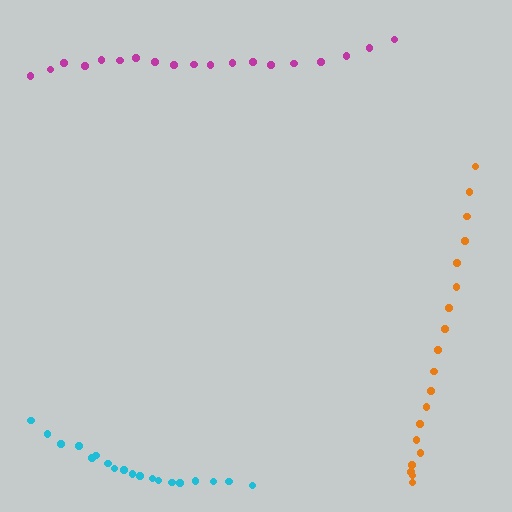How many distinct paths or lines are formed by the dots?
There are 3 distinct paths.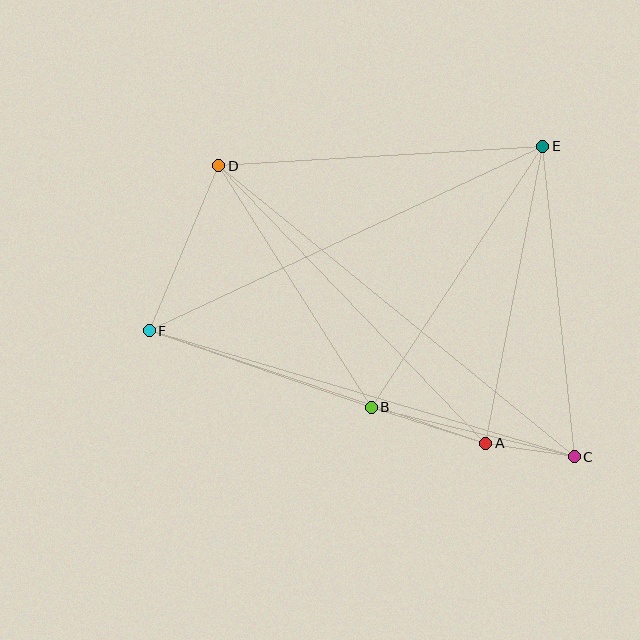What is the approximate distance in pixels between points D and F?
The distance between D and F is approximately 179 pixels.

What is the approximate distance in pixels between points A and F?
The distance between A and F is approximately 355 pixels.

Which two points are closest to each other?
Points A and C are closest to each other.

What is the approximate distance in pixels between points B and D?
The distance between B and D is approximately 286 pixels.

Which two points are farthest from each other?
Points C and D are farthest from each other.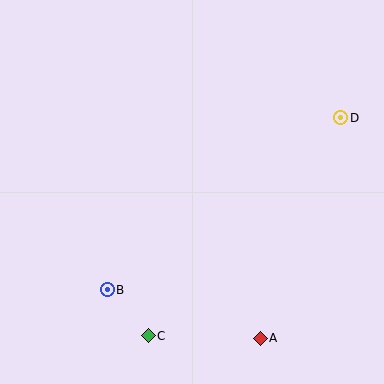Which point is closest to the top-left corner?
Point B is closest to the top-left corner.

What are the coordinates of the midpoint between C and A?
The midpoint between C and A is at (204, 337).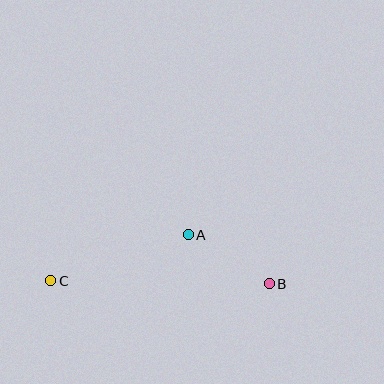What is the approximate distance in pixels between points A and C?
The distance between A and C is approximately 145 pixels.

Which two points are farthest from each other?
Points B and C are farthest from each other.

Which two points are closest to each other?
Points A and B are closest to each other.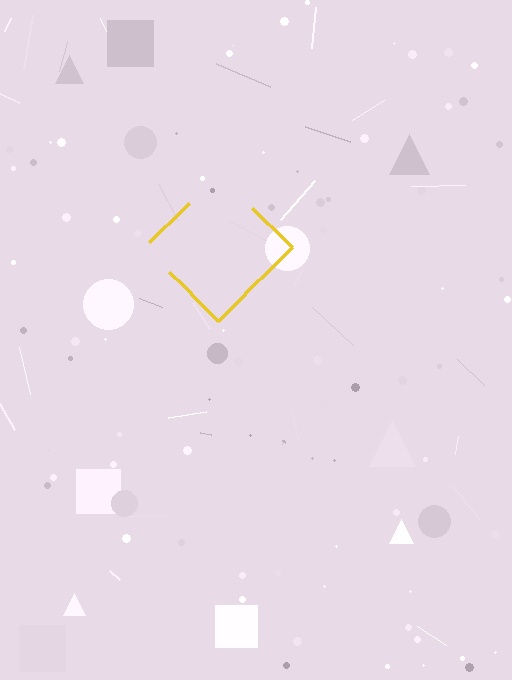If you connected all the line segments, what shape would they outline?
They would outline a diamond.